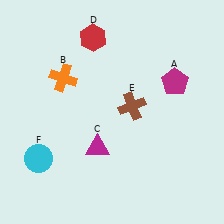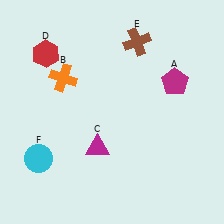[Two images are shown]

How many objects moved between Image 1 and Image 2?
2 objects moved between the two images.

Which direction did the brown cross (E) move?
The brown cross (E) moved up.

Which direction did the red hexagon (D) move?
The red hexagon (D) moved left.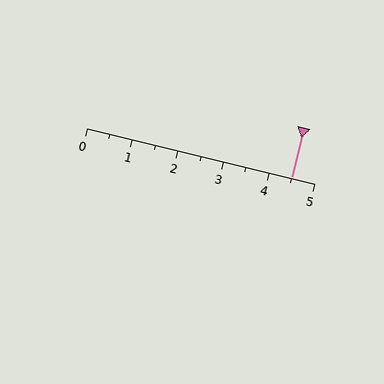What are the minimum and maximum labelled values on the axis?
The axis runs from 0 to 5.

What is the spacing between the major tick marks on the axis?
The major ticks are spaced 1 apart.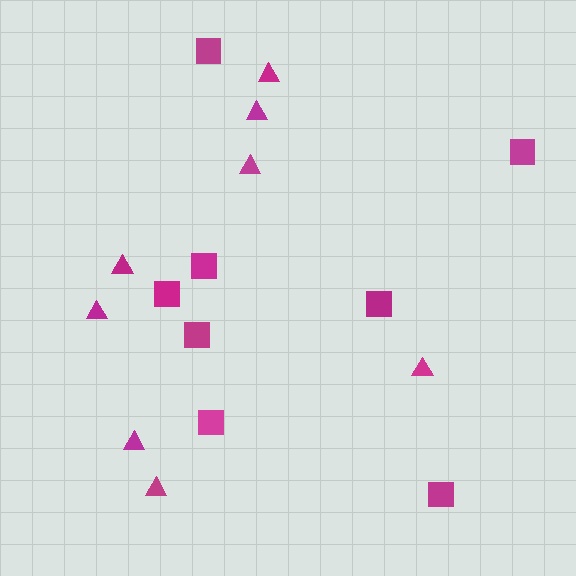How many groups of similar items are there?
There are 2 groups: one group of squares (8) and one group of triangles (8).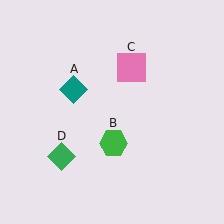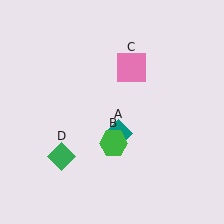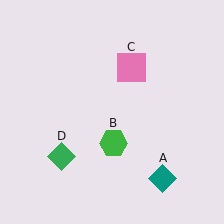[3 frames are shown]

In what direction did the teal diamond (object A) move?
The teal diamond (object A) moved down and to the right.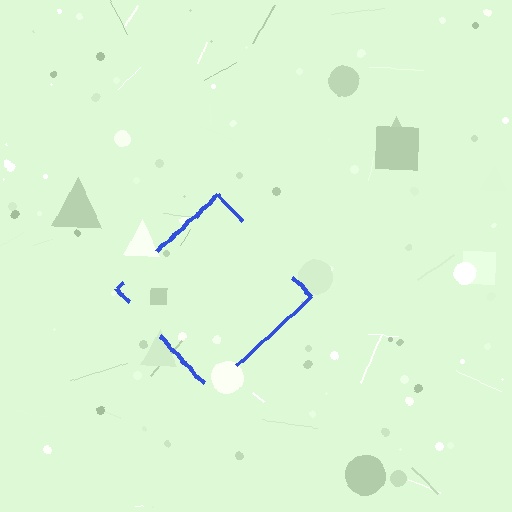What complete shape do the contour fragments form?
The contour fragments form a diamond.